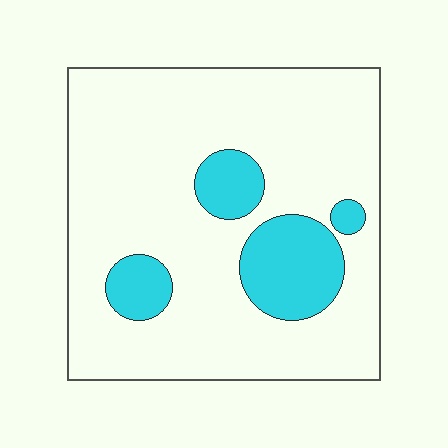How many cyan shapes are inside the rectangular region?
4.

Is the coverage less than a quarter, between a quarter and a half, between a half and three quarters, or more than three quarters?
Less than a quarter.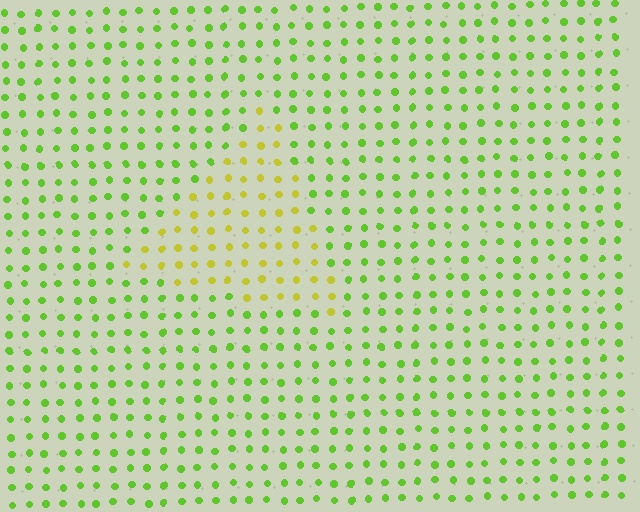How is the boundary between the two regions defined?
The boundary is defined purely by a slight shift in hue (about 39 degrees). Spacing, size, and orientation are identical on both sides.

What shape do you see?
I see a triangle.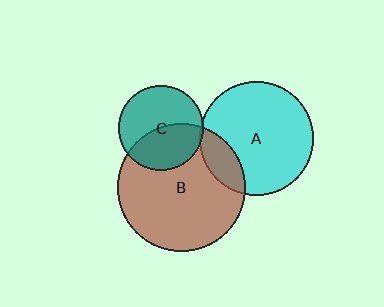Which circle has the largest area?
Circle B (brown).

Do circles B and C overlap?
Yes.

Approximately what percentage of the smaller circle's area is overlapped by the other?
Approximately 45%.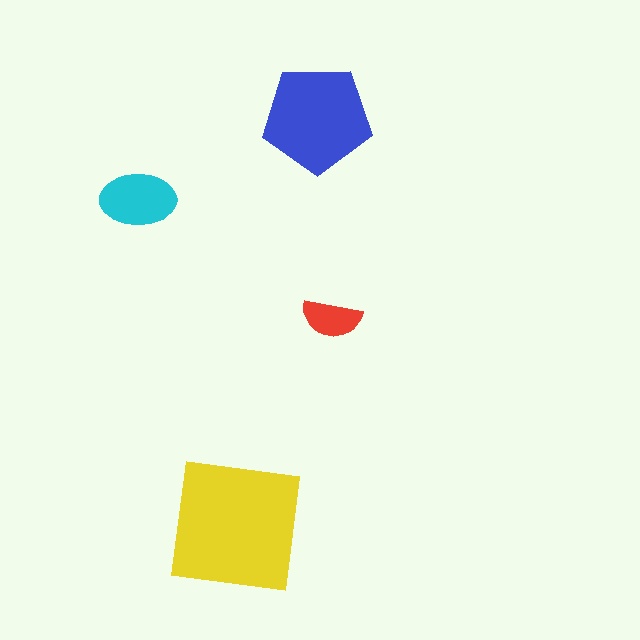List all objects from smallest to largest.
The red semicircle, the cyan ellipse, the blue pentagon, the yellow square.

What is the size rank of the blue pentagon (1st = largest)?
2nd.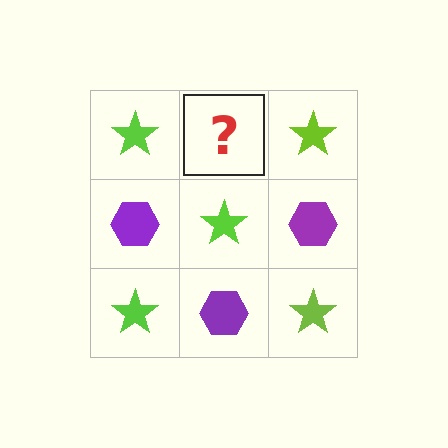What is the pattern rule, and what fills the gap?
The rule is that it alternates lime star and purple hexagon in a checkerboard pattern. The gap should be filled with a purple hexagon.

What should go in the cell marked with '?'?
The missing cell should contain a purple hexagon.